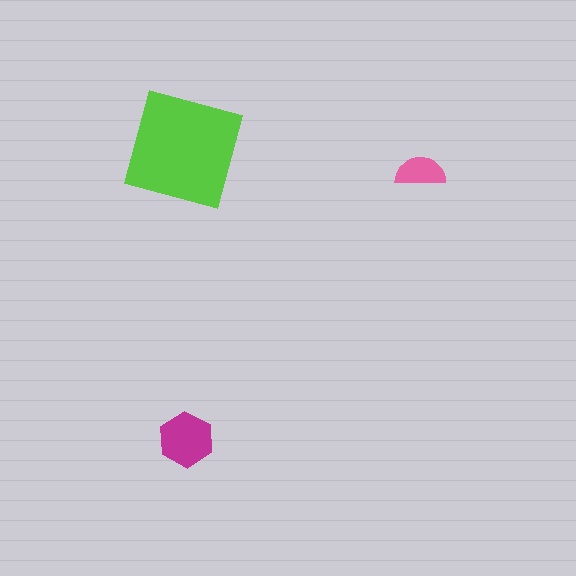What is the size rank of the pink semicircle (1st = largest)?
3rd.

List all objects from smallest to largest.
The pink semicircle, the magenta hexagon, the lime square.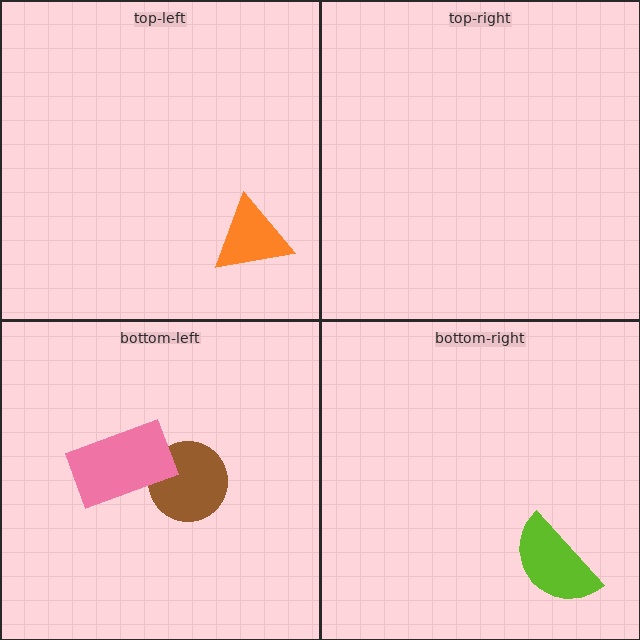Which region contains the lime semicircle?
The bottom-right region.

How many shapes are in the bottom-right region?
1.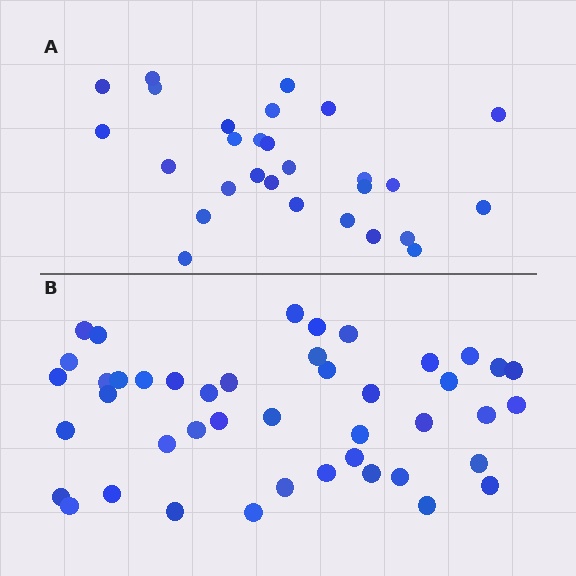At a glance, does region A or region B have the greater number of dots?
Region B (the bottom region) has more dots.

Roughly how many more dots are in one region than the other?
Region B has approximately 15 more dots than region A.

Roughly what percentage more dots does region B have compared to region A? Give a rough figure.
About 55% more.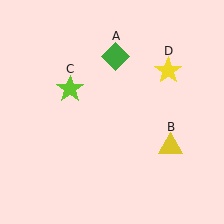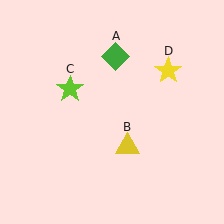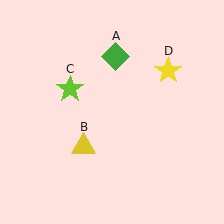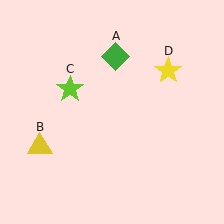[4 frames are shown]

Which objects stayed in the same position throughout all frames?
Green diamond (object A) and lime star (object C) and yellow star (object D) remained stationary.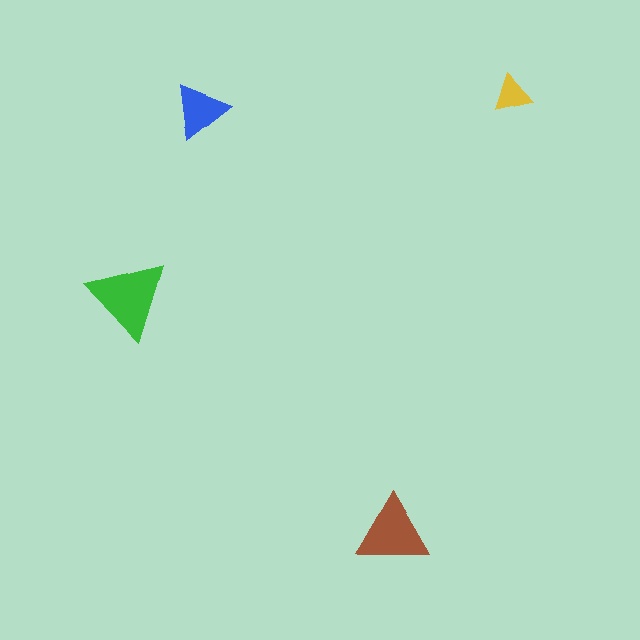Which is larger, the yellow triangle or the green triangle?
The green one.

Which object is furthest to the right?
The yellow triangle is rightmost.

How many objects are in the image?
There are 4 objects in the image.